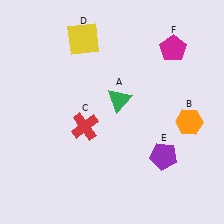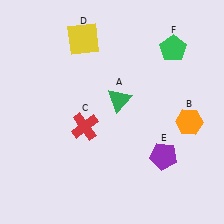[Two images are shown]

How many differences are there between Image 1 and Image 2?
There is 1 difference between the two images.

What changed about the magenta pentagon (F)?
In Image 1, F is magenta. In Image 2, it changed to green.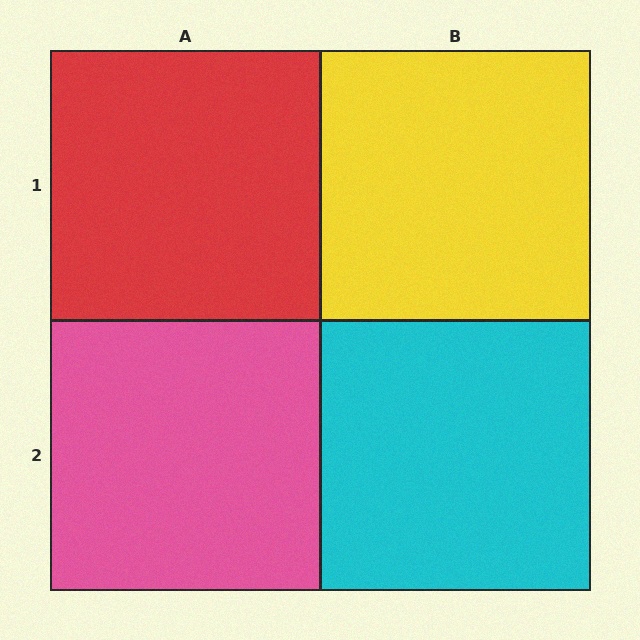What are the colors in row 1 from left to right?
Red, yellow.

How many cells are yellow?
1 cell is yellow.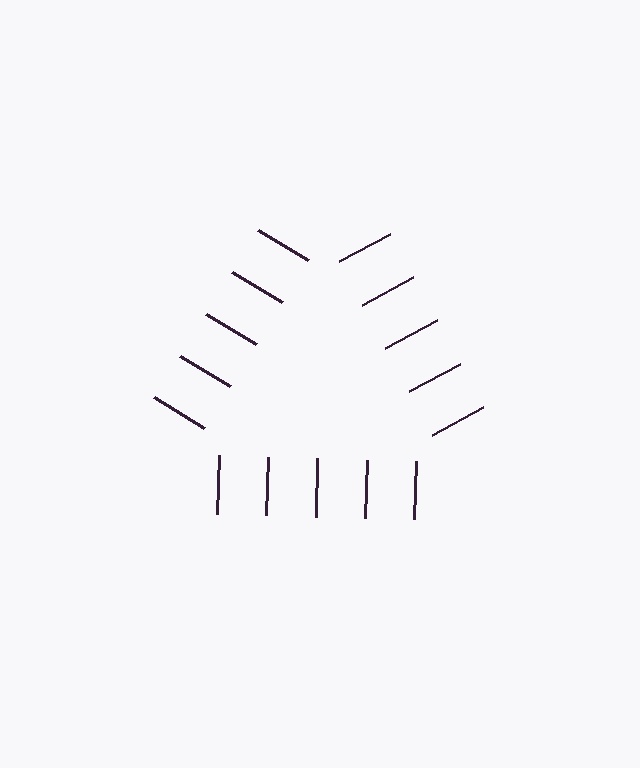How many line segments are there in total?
15 — 5 along each of the 3 edges.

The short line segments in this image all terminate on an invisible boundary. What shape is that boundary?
An illusory triangle — the line segments terminate on its edges but no continuous stroke is drawn.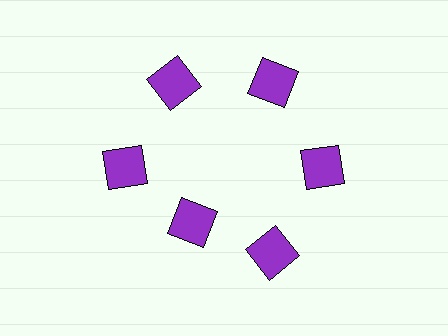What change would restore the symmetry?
The symmetry would be restored by moving it outward, back onto the ring so that all 6 squares sit at equal angles and equal distance from the center.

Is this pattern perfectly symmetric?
No. The 6 purple squares are arranged in a ring, but one element near the 7 o'clock position is pulled inward toward the center, breaking the 6-fold rotational symmetry.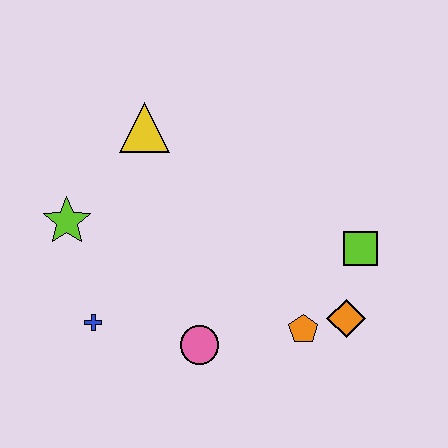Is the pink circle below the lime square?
Yes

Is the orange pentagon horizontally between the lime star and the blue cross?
No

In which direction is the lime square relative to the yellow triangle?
The lime square is to the right of the yellow triangle.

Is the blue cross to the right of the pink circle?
No